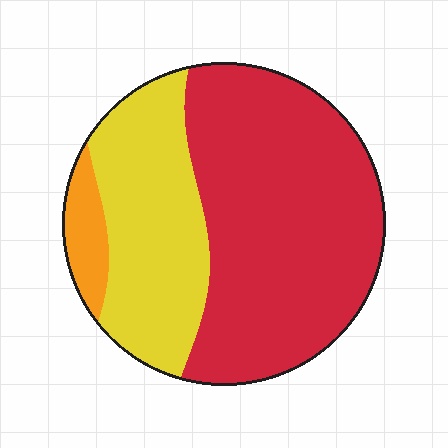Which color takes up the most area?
Red, at roughly 60%.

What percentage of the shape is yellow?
Yellow takes up between a sixth and a third of the shape.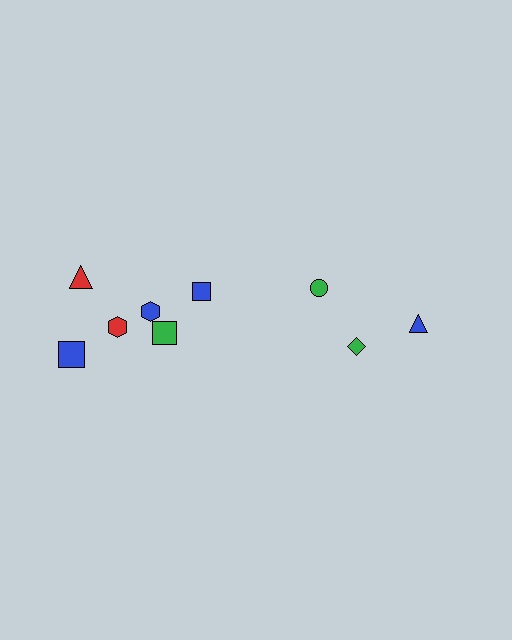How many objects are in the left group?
There are 6 objects.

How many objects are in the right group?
There are 3 objects.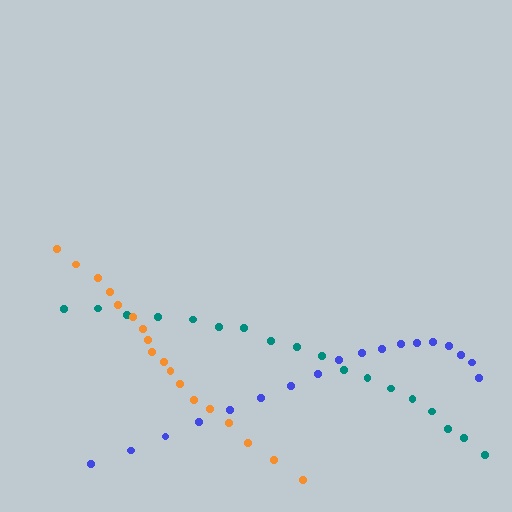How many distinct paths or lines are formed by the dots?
There are 3 distinct paths.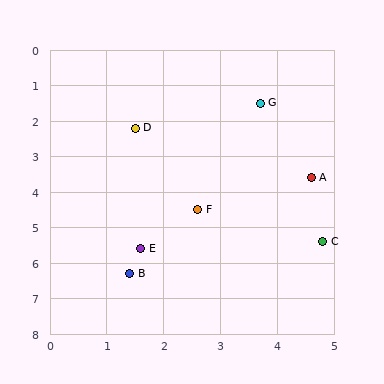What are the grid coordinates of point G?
Point G is at approximately (3.7, 1.5).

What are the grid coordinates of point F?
Point F is at approximately (2.6, 4.5).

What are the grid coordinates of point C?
Point C is at approximately (4.8, 5.4).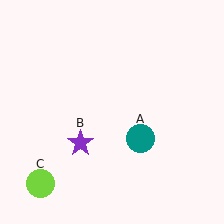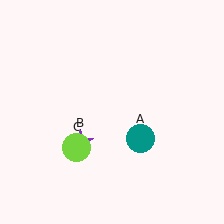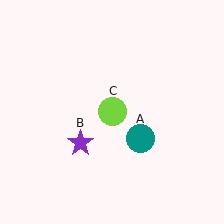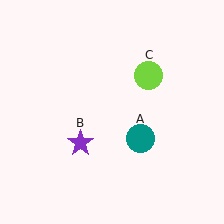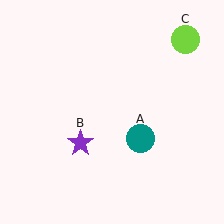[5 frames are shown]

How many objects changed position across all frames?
1 object changed position: lime circle (object C).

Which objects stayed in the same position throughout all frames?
Teal circle (object A) and purple star (object B) remained stationary.